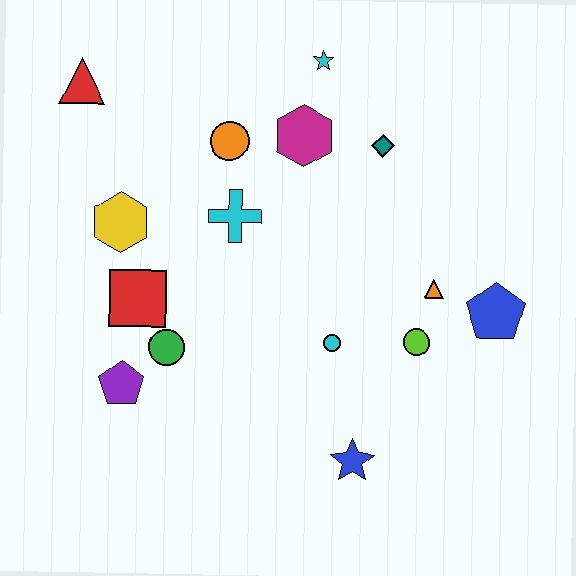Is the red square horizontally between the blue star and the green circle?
No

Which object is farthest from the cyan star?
The blue star is farthest from the cyan star.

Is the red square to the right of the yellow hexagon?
Yes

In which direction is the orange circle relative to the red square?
The orange circle is above the red square.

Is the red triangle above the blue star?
Yes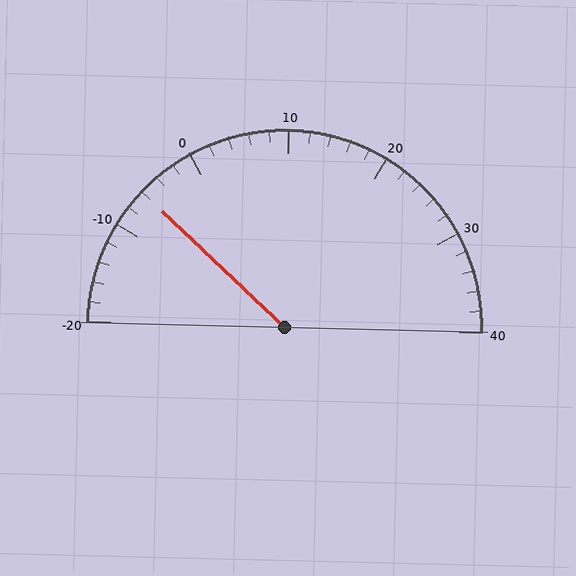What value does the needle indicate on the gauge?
The needle indicates approximately -6.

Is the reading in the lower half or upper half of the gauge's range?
The reading is in the lower half of the range (-20 to 40).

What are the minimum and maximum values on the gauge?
The gauge ranges from -20 to 40.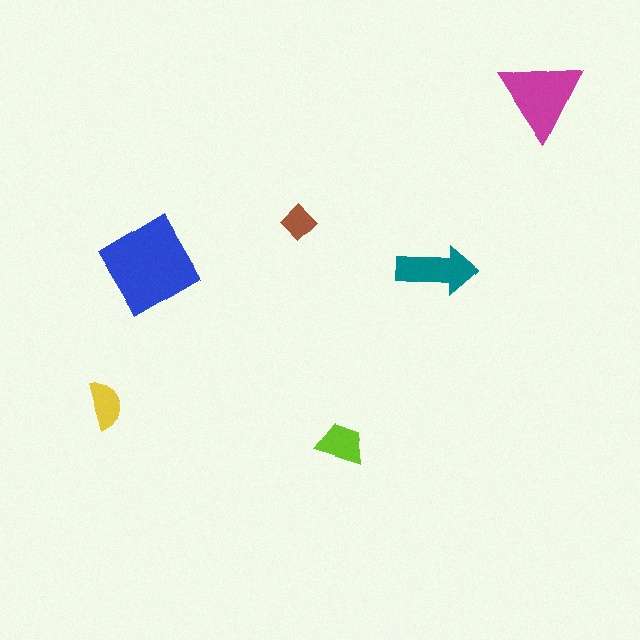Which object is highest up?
The magenta triangle is topmost.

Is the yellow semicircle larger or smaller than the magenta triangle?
Smaller.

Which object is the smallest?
The brown diamond.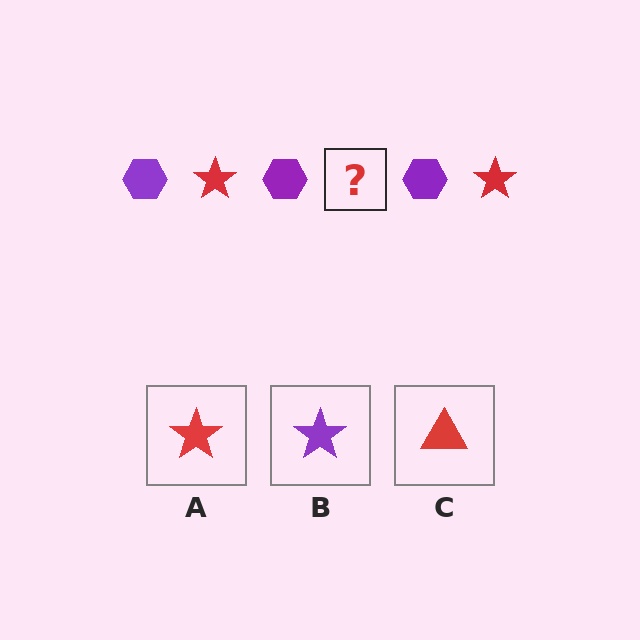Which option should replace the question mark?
Option A.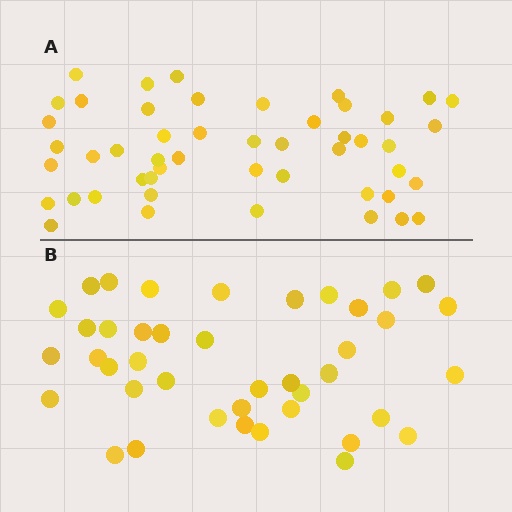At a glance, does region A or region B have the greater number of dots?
Region A (the top region) has more dots.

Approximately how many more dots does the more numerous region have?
Region A has roughly 8 or so more dots than region B.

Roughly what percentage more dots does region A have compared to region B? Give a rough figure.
About 20% more.